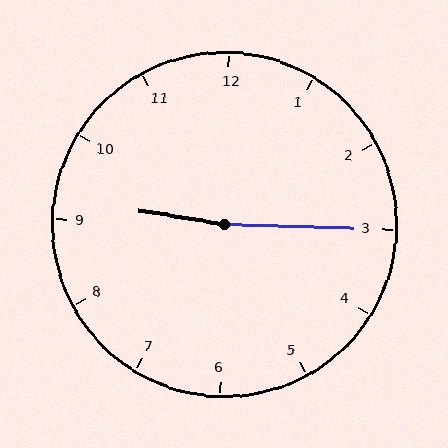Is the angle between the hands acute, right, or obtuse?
It is obtuse.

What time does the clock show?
9:15.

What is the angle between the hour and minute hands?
Approximately 172 degrees.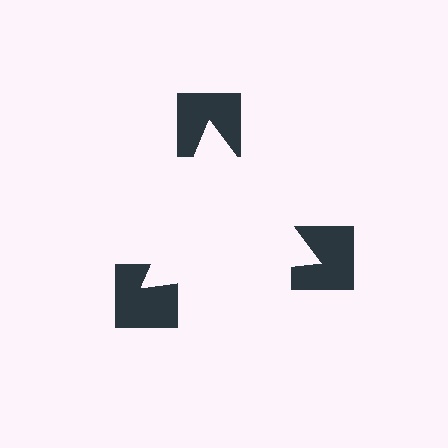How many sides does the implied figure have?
3 sides.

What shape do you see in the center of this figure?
An illusory triangle — its edges are inferred from the aligned wedge cuts in the notched squares, not physically drawn.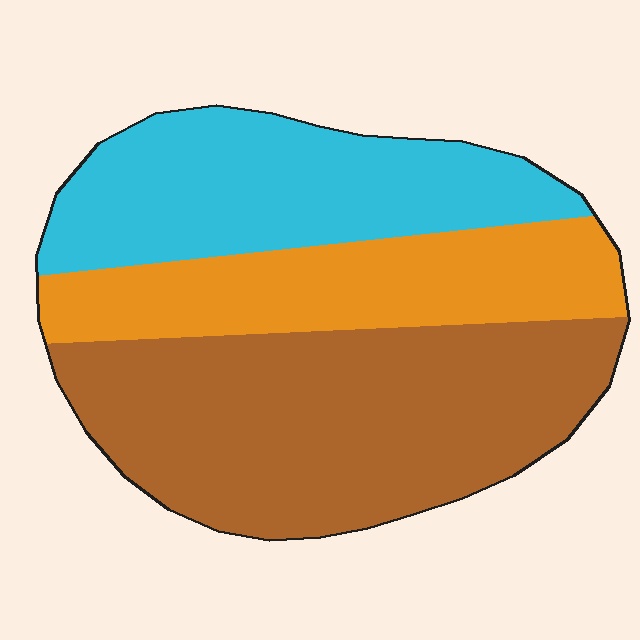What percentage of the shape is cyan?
Cyan covers 29% of the shape.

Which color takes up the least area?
Orange, at roughly 25%.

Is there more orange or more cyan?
Cyan.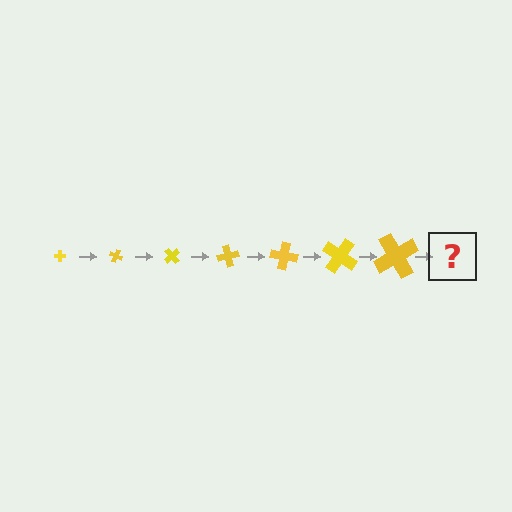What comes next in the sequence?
The next element should be a cross, larger than the previous one and rotated 175 degrees from the start.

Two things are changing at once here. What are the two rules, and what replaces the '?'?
The two rules are that the cross grows larger each step and it rotates 25 degrees each step. The '?' should be a cross, larger than the previous one and rotated 175 degrees from the start.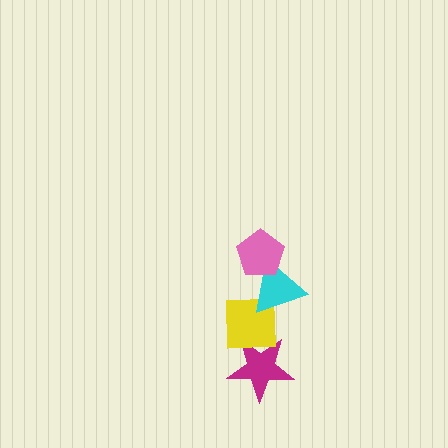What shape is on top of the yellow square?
The cyan triangle is on top of the yellow square.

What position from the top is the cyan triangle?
The cyan triangle is 2nd from the top.